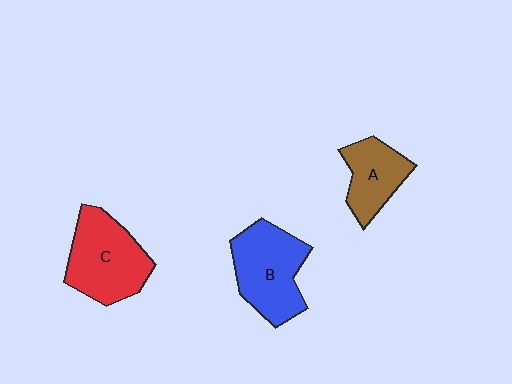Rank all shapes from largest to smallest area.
From largest to smallest: C (red), B (blue), A (brown).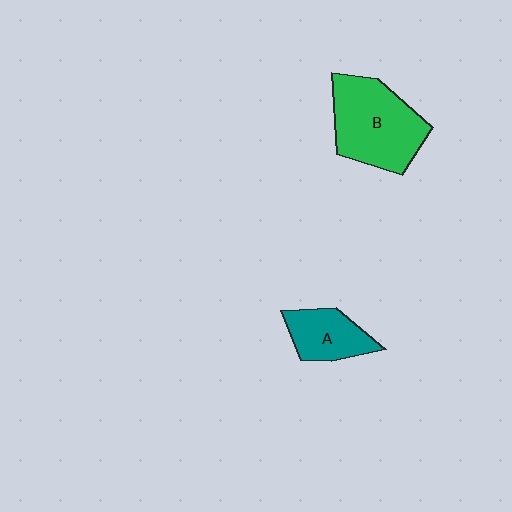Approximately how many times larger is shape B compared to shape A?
Approximately 1.9 times.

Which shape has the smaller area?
Shape A (teal).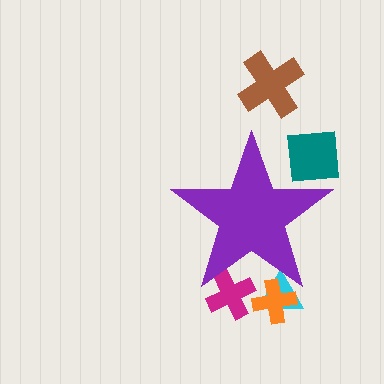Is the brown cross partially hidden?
No, the brown cross is fully visible.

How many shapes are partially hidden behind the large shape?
4 shapes are partially hidden.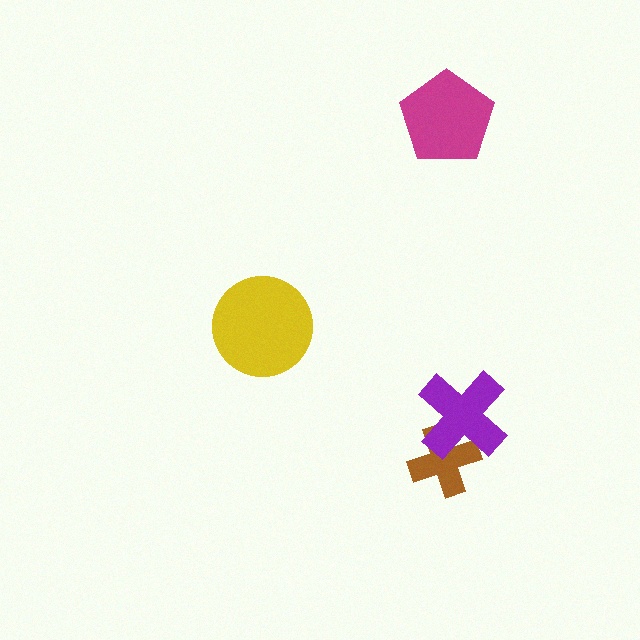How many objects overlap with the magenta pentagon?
0 objects overlap with the magenta pentagon.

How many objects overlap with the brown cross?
1 object overlaps with the brown cross.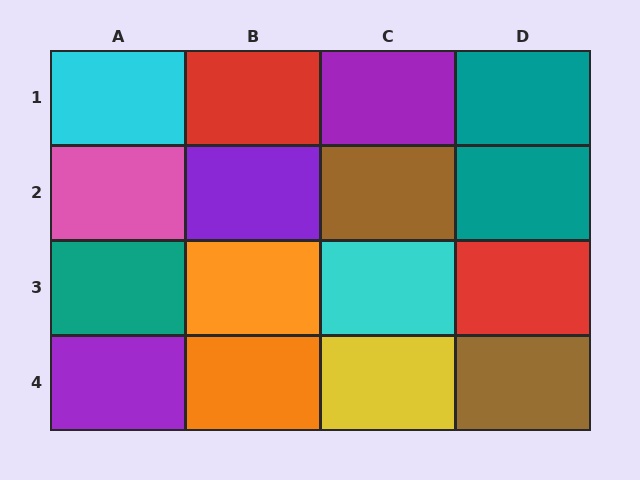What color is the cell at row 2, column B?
Purple.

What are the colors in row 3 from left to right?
Teal, orange, cyan, red.